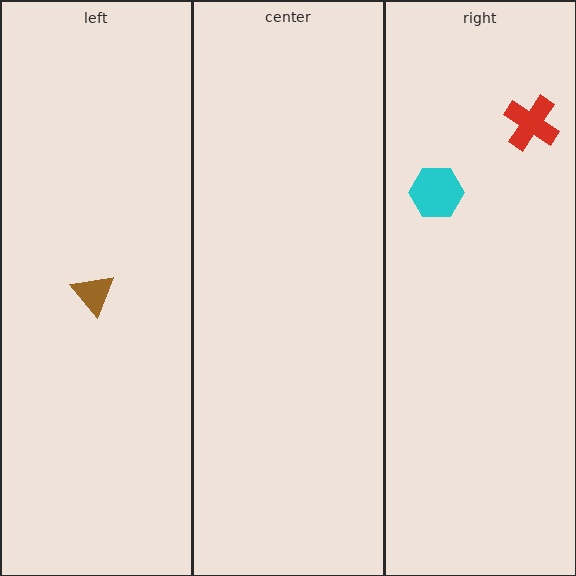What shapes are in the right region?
The cyan hexagon, the red cross.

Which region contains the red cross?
The right region.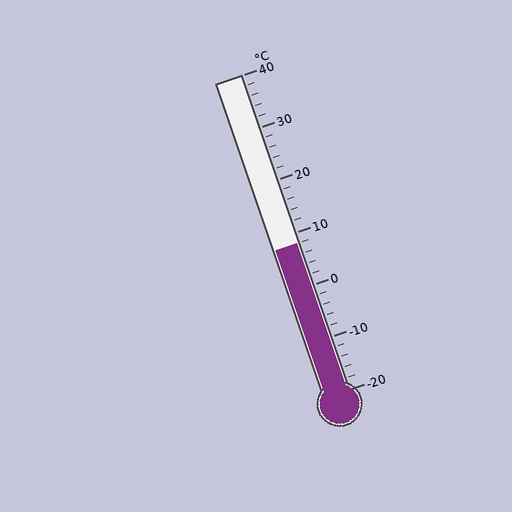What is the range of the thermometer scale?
The thermometer scale ranges from -20°C to 40°C.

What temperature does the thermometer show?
The thermometer shows approximately 8°C.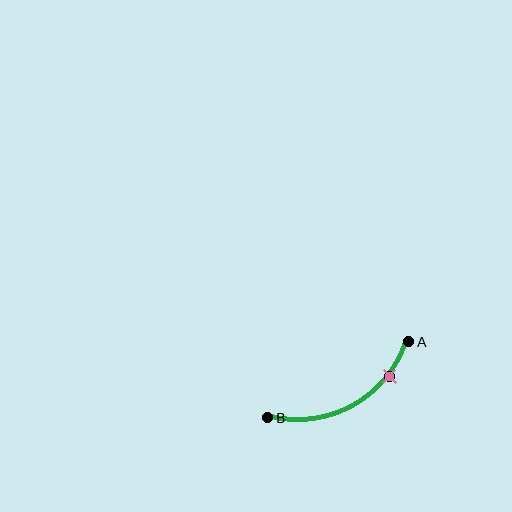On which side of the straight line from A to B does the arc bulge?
The arc bulges below the straight line connecting A and B.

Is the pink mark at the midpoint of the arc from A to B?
No. The pink mark lies on the arc but is closer to endpoint A. The arc midpoint would be at the point on the curve equidistant along the arc from both A and B.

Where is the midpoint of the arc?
The arc midpoint is the point on the curve farthest from the straight line joining A and B. It sits below that line.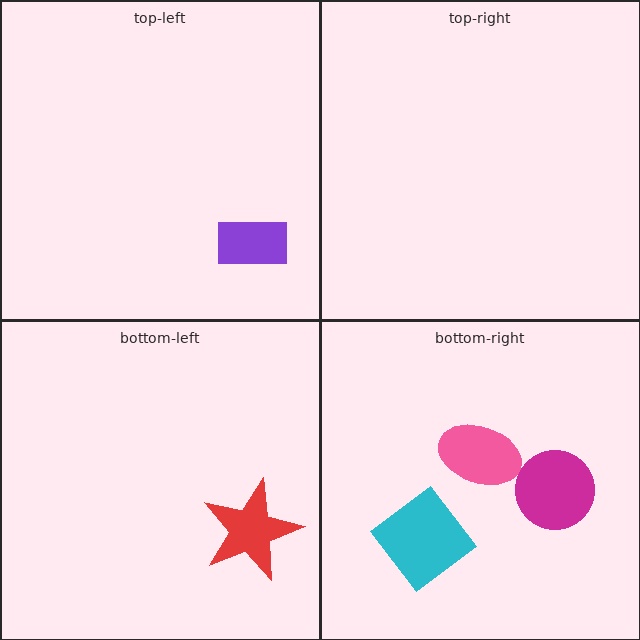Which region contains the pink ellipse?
The bottom-right region.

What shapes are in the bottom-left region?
The red star.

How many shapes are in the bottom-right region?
3.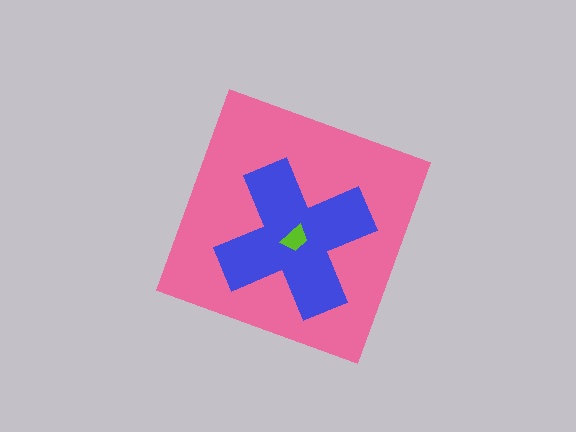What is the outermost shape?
The pink diamond.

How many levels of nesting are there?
3.